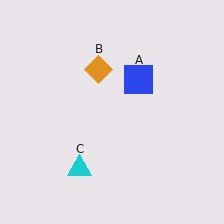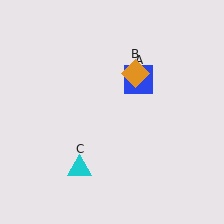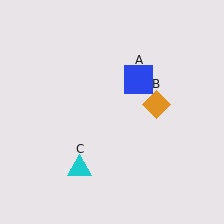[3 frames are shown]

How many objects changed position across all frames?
1 object changed position: orange diamond (object B).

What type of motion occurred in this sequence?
The orange diamond (object B) rotated clockwise around the center of the scene.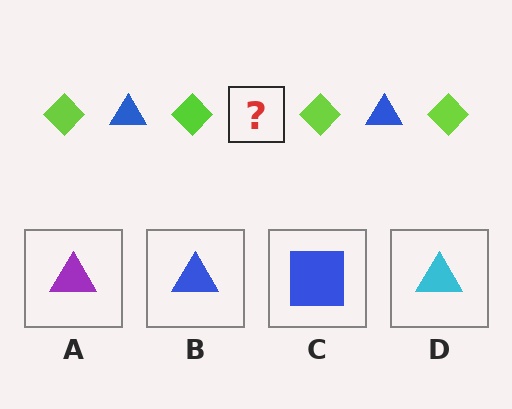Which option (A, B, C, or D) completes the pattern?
B.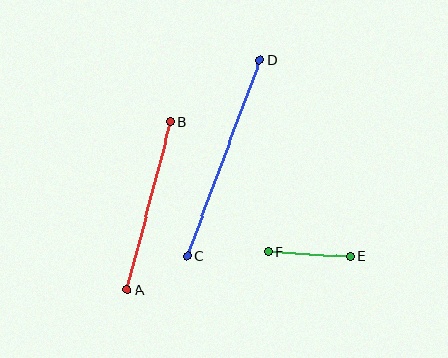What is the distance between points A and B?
The distance is approximately 174 pixels.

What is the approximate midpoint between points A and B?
The midpoint is at approximately (149, 206) pixels.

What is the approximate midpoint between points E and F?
The midpoint is at approximately (309, 254) pixels.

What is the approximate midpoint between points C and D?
The midpoint is at approximately (224, 158) pixels.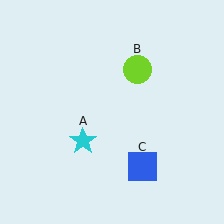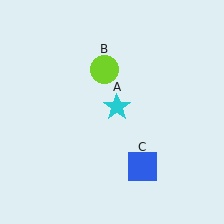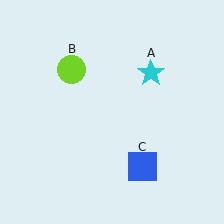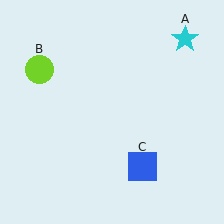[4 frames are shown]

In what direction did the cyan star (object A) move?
The cyan star (object A) moved up and to the right.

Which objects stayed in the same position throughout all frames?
Blue square (object C) remained stationary.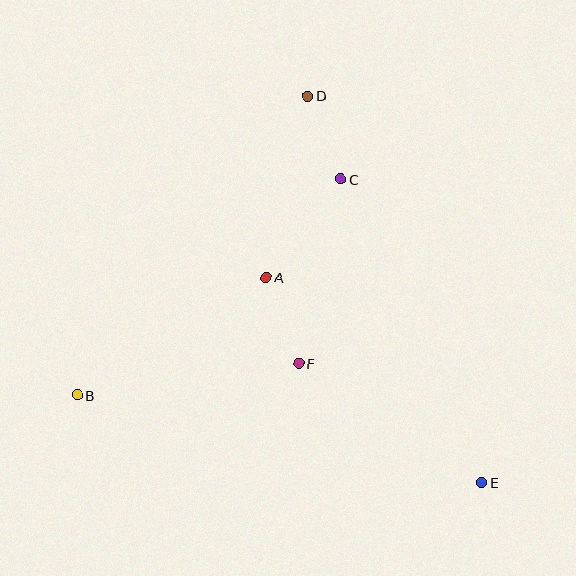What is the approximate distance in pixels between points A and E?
The distance between A and E is approximately 298 pixels.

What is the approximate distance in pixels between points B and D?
The distance between B and D is approximately 378 pixels.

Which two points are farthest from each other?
Points D and E are farthest from each other.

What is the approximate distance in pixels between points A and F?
The distance between A and F is approximately 92 pixels.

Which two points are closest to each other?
Points C and D are closest to each other.